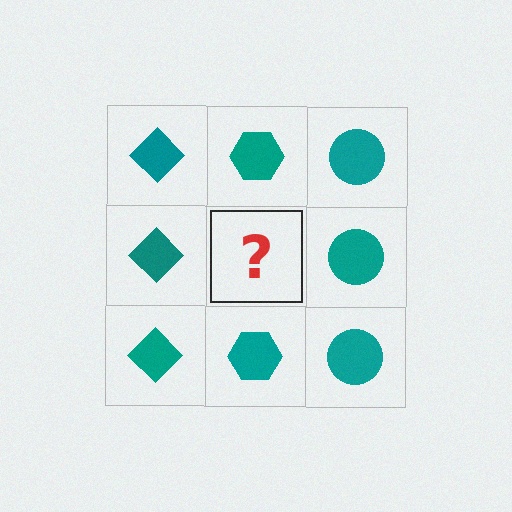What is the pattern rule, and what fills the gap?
The rule is that each column has a consistent shape. The gap should be filled with a teal hexagon.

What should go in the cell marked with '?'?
The missing cell should contain a teal hexagon.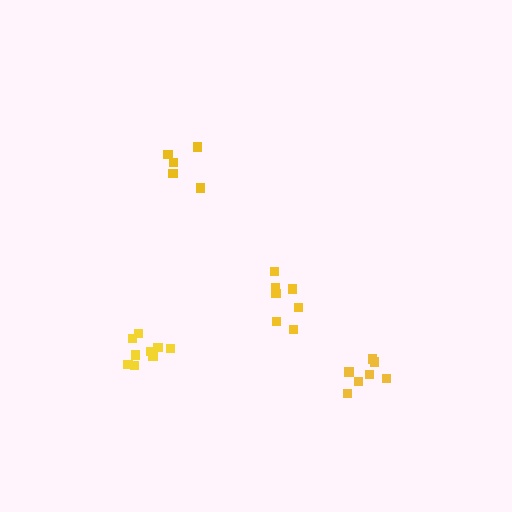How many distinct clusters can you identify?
There are 4 distinct clusters.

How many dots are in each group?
Group 1: 5 dots, Group 2: 7 dots, Group 3: 9 dots, Group 4: 7 dots (28 total).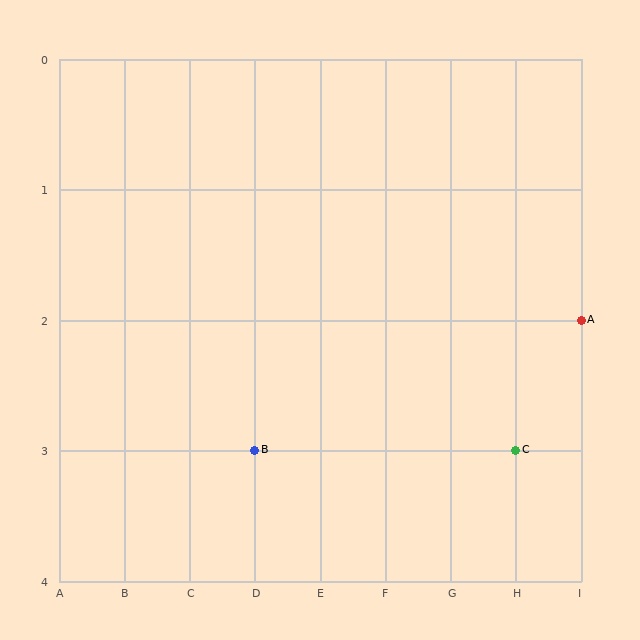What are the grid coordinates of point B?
Point B is at grid coordinates (D, 3).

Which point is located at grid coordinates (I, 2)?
Point A is at (I, 2).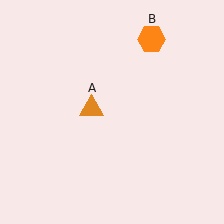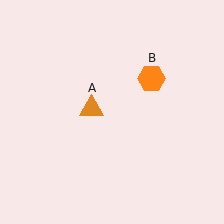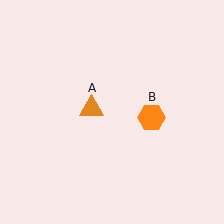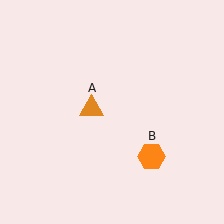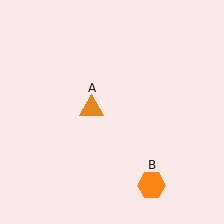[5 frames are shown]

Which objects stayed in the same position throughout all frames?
Orange triangle (object A) remained stationary.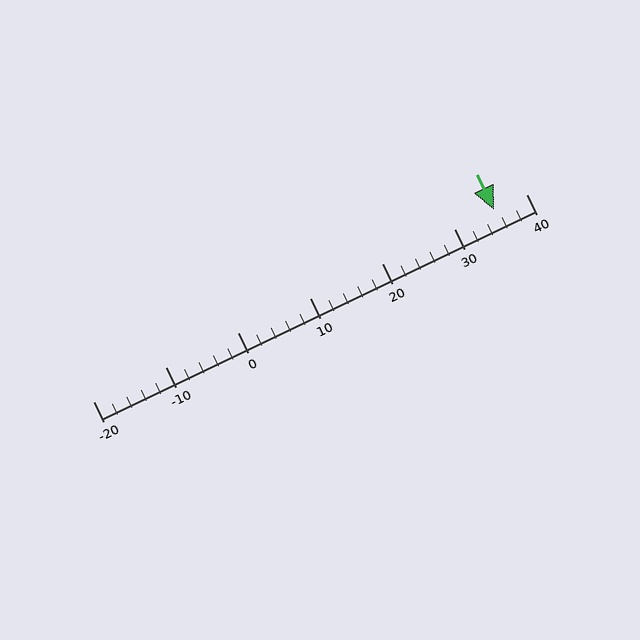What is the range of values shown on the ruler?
The ruler shows values from -20 to 40.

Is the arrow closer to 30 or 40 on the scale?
The arrow is closer to 40.